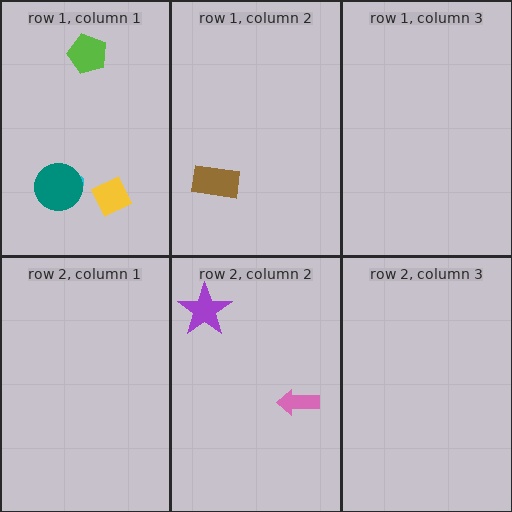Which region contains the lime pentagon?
The row 1, column 1 region.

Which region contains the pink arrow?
The row 2, column 2 region.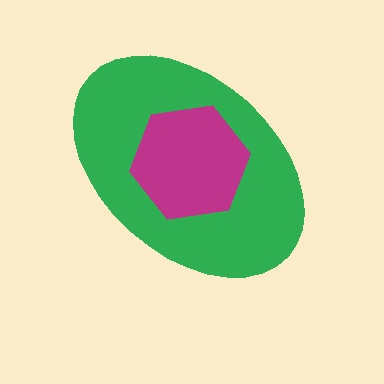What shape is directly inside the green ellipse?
The magenta hexagon.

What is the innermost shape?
The magenta hexagon.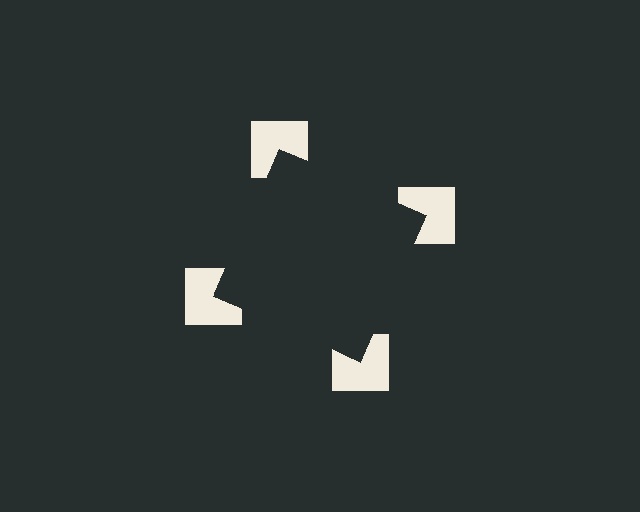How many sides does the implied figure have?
4 sides.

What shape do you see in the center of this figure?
An illusory square — its edges are inferred from the aligned wedge cuts in the notched squares, not physically drawn.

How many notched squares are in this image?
There are 4 — one at each vertex of the illusory square.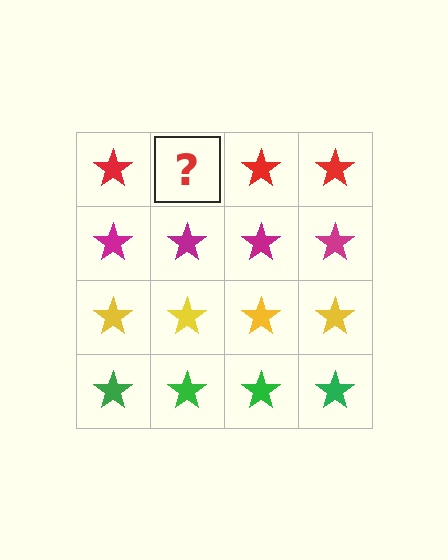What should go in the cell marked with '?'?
The missing cell should contain a red star.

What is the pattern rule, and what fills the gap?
The rule is that each row has a consistent color. The gap should be filled with a red star.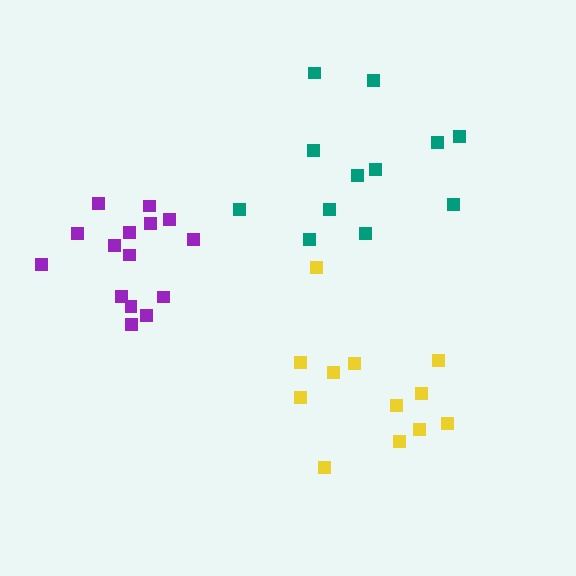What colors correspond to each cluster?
The clusters are colored: teal, yellow, purple.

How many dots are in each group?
Group 1: 12 dots, Group 2: 12 dots, Group 3: 15 dots (39 total).